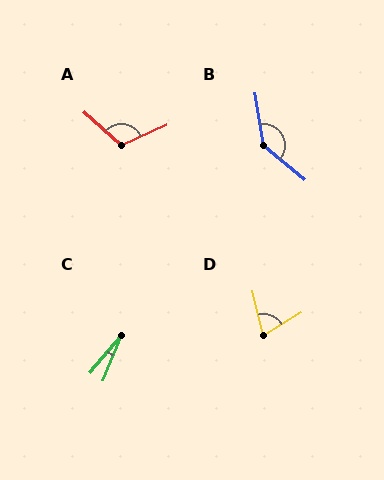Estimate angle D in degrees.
Approximately 72 degrees.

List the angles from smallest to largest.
C (17°), D (72°), A (114°), B (139°).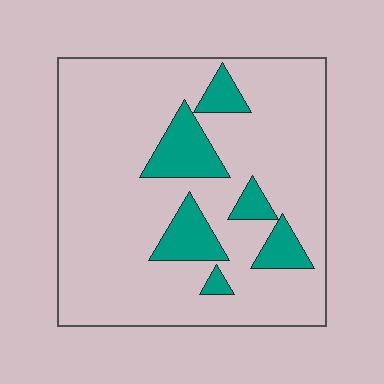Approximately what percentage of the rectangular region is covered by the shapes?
Approximately 15%.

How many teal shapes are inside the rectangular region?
6.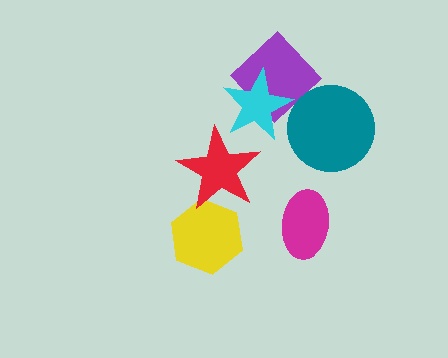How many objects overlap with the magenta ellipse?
0 objects overlap with the magenta ellipse.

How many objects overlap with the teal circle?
0 objects overlap with the teal circle.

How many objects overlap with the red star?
2 objects overlap with the red star.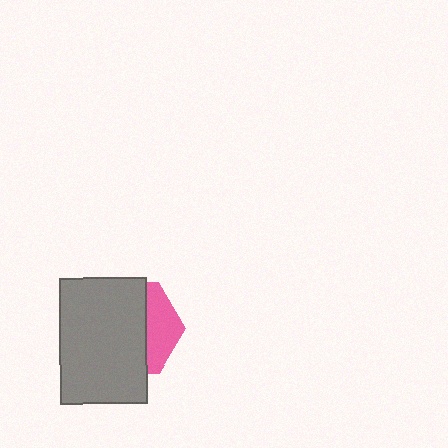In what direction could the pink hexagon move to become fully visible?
The pink hexagon could move right. That would shift it out from behind the gray rectangle entirely.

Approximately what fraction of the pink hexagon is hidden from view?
Roughly 69% of the pink hexagon is hidden behind the gray rectangle.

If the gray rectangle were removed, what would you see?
You would see the complete pink hexagon.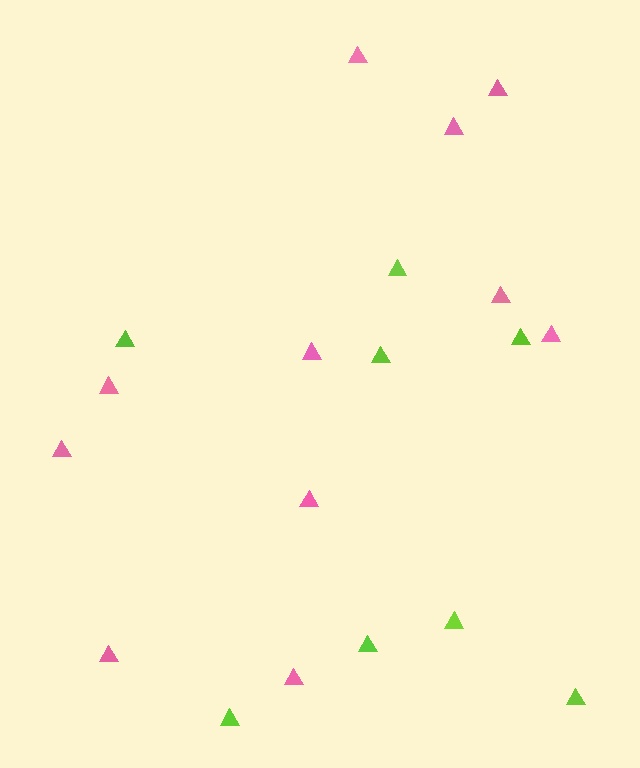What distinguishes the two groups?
There are 2 groups: one group of lime triangles (8) and one group of pink triangles (11).